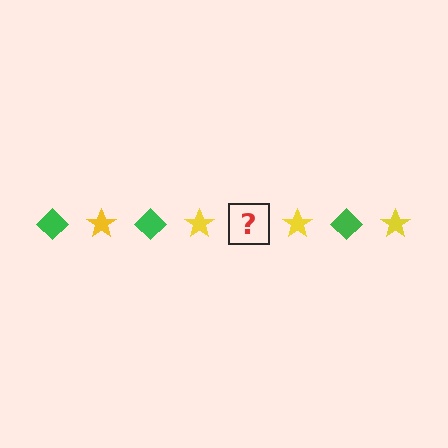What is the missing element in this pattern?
The missing element is a green diamond.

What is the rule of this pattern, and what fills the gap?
The rule is that the pattern alternates between green diamond and yellow star. The gap should be filled with a green diamond.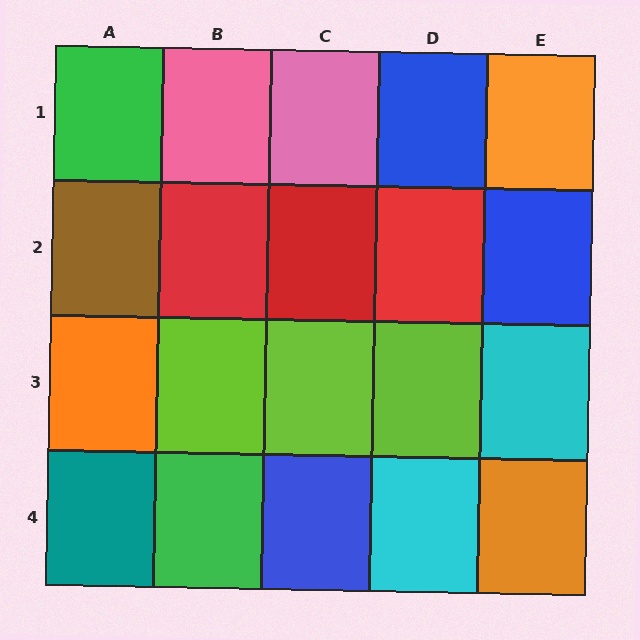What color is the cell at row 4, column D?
Cyan.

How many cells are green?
2 cells are green.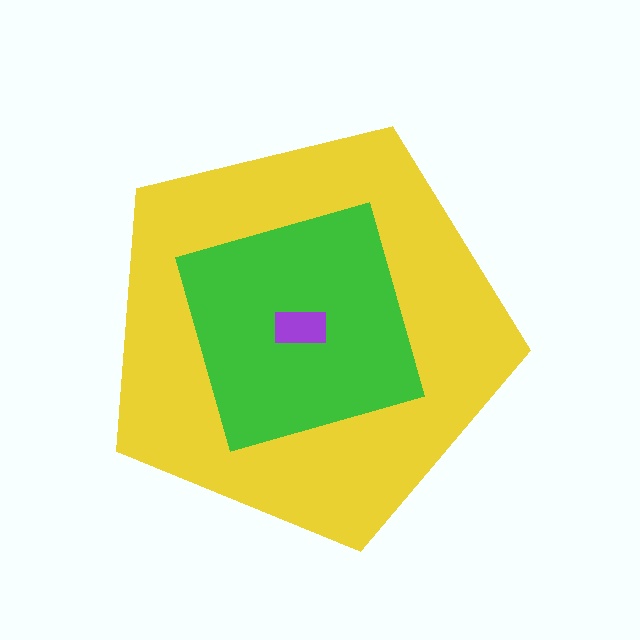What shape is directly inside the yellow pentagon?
The green square.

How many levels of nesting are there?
3.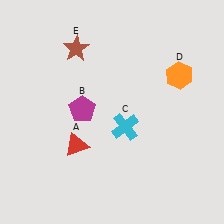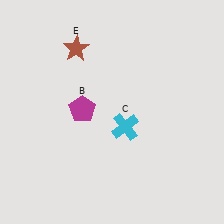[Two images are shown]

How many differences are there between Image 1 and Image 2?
There are 2 differences between the two images.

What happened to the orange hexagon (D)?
The orange hexagon (D) was removed in Image 2. It was in the top-right area of Image 1.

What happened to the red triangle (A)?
The red triangle (A) was removed in Image 2. It was in the bottom-left area of Image 1.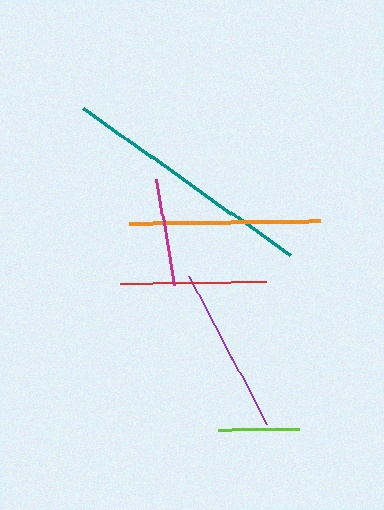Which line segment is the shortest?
The lime line is the shortest at approximately 81 pixels.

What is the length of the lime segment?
The lime segment is approximately 81 pixels long.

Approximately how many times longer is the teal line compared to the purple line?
The teal line is approximately 1.5 times the length of the purple line.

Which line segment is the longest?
The teal line is the longest at approximately 254 pixels.